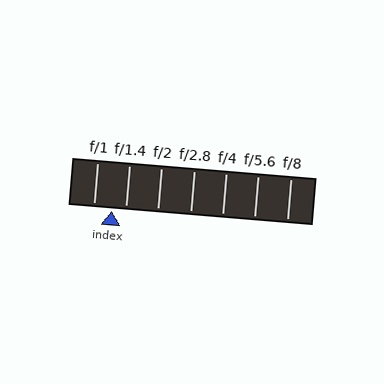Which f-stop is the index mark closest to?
The index mark is closest to f/1.4.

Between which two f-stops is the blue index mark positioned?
The index mark is between f/1 and f/1.4.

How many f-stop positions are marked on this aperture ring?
There are 7 f-stop positions marked.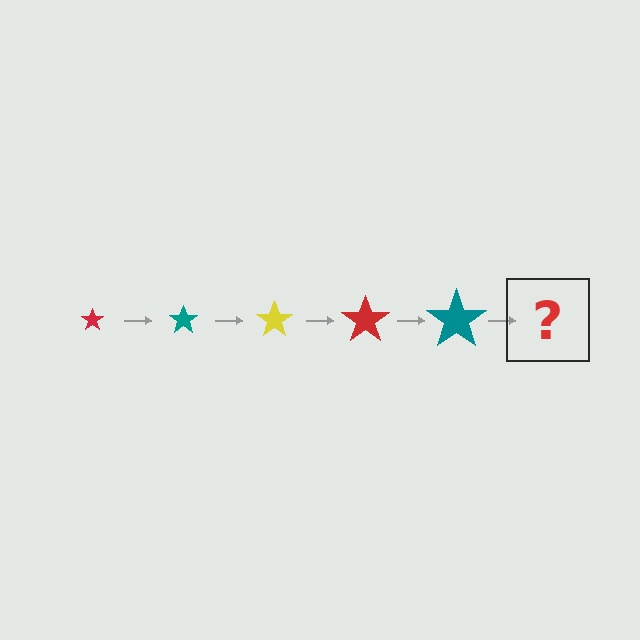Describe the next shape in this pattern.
It should be a yellow star, larger than the previous one.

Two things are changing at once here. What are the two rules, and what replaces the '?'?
The two rules are that the star grows larger each step and the color cycles through red, teal, and yellow. The '?' should be a yellow star, larger than the previous one.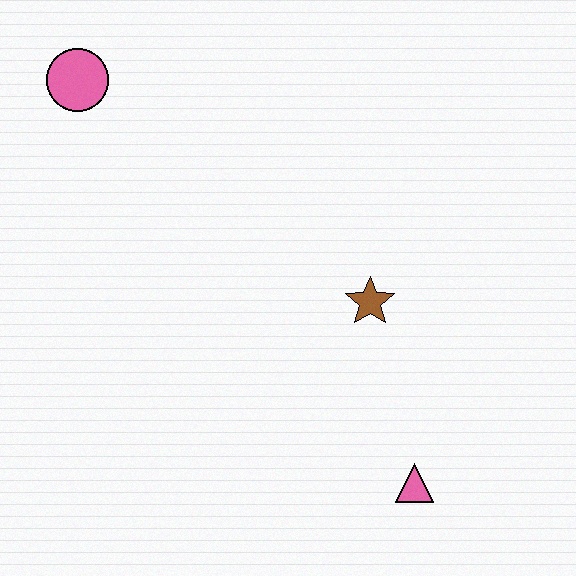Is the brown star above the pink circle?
No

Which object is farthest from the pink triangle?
The pink circle is farthest from the pink triangle.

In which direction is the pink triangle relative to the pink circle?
The pink triangle is below the pink circle.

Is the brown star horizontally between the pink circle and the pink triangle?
Yes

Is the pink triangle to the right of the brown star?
Yes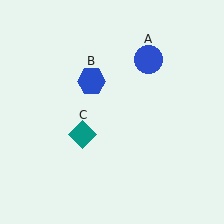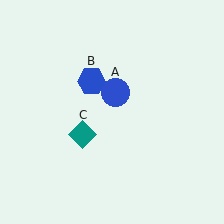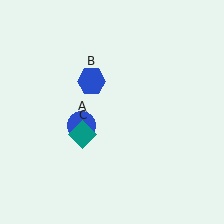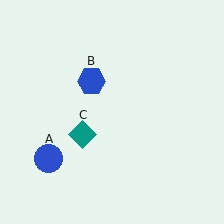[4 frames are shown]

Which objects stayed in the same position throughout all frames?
Blue hexagon (object B) and teal diamond (object C) remained stationary.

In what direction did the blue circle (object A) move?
The blue circle (object A) moved down and to the left.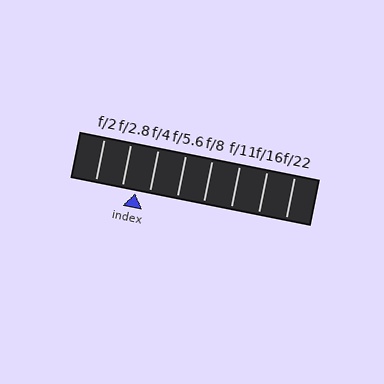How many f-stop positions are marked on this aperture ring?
There are 8 f-stop positions marked.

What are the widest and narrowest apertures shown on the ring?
The widest aperture shown is f/2 and the narrowest is f/22.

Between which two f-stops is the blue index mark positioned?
The index mark is between f/2.8 and f/4.